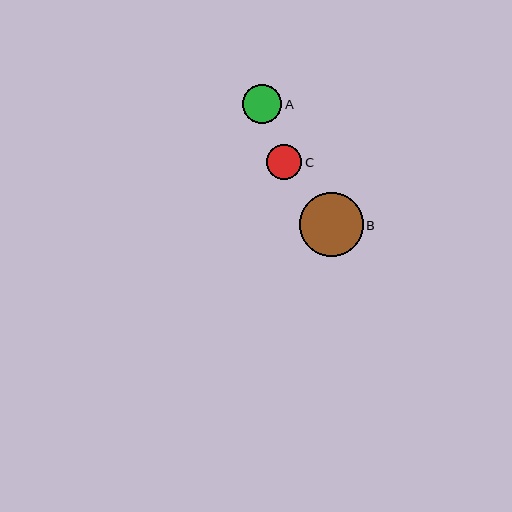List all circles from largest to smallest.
From largest to smallest: B, A, C.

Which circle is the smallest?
Circle C is the smallest with a size of approximately 35 pixels.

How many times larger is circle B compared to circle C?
Circle B is approximately 1.8 times the size of circle C.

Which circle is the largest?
Circle B is the largest with a size of approximately 64 pixels.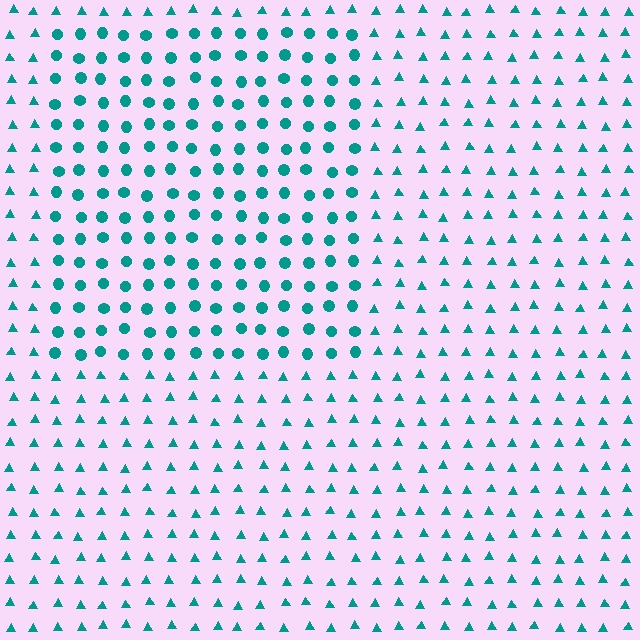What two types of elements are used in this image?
The image uses circles inside the rectangle region and triangles outside it.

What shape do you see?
I see a rectangle.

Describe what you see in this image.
The image is filled with small teal elements arranged in a uniform grid. A rectangle-shaped region contains circles, while the surrounding area contains triangles. The boundary is defined purely by the change in element shape.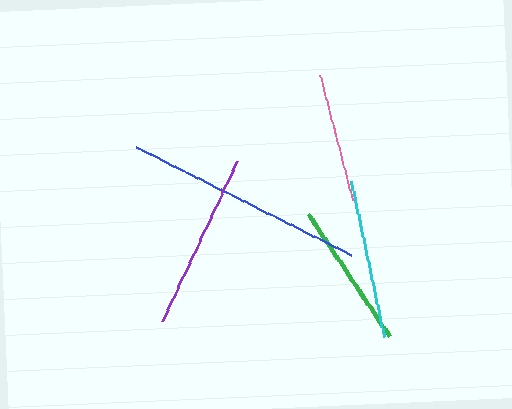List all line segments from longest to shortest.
From longest to shortest: blue, purple, cyan, green, pink.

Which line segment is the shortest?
The pink line is the shortest at approximately 129 pixels.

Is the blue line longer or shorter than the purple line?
The blue line is longer than the purple line.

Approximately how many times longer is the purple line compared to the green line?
The purple line is approximately 1.2 times the length of the green line.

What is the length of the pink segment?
The pink segment is approximately 129 pixels long.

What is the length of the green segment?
The green segment is approximately 148 pixels long.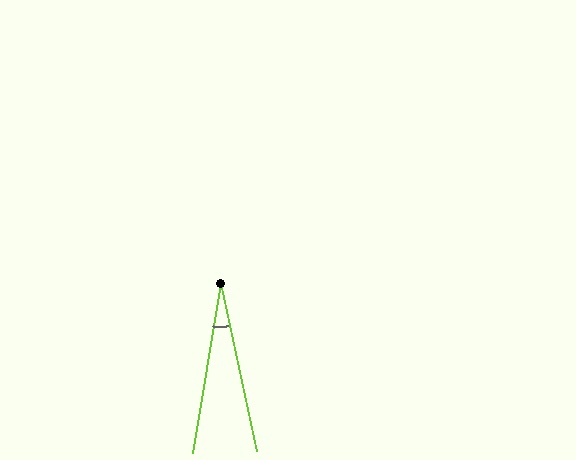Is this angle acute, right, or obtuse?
It is acute.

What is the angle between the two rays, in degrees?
Approximately 21 degrees.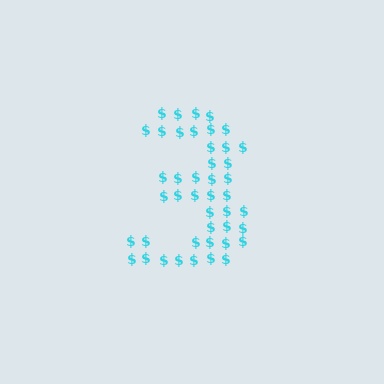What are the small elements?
The small elements are dollar signs.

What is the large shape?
The large shape is the digit 3.